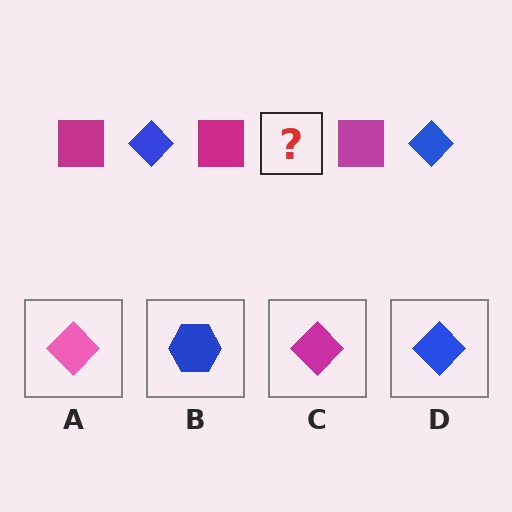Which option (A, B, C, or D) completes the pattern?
D.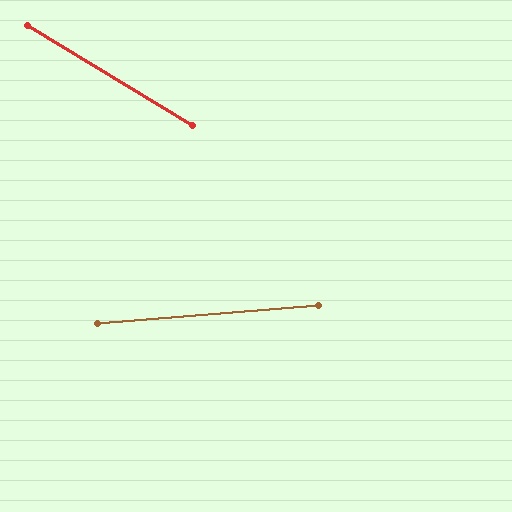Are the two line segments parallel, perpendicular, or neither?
Neither parallel nor perpendicular — they differ by about 36°.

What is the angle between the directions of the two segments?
Approximately 36 degrees.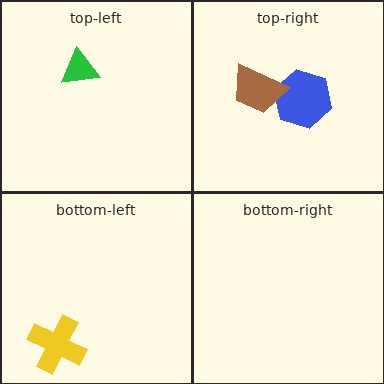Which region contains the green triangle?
The top-left region.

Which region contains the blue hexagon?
The top-right region.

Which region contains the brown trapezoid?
The top-right region.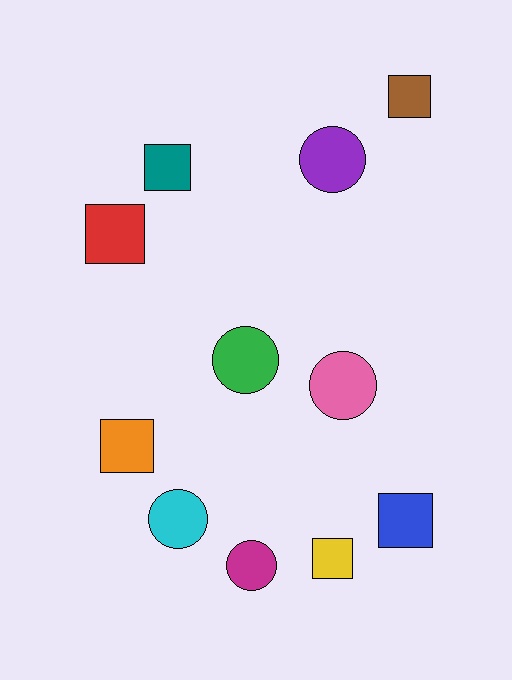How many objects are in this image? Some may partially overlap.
There are 11 objects.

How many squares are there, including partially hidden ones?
There are 6 squares.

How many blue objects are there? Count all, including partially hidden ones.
There is 1 blue object.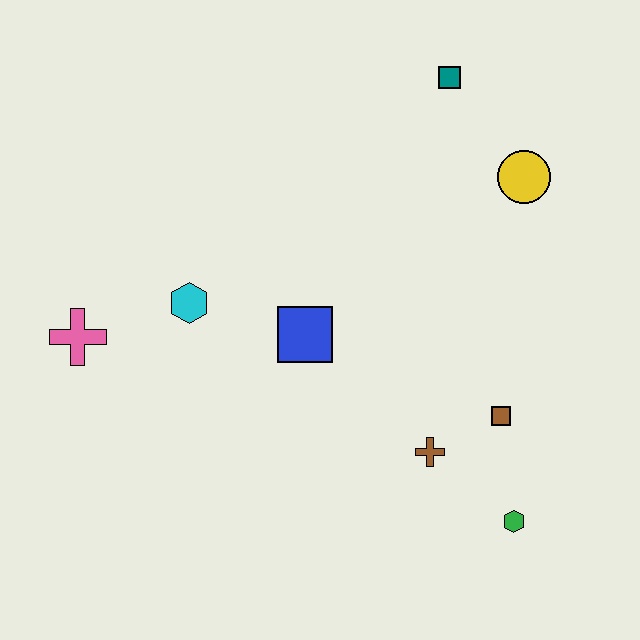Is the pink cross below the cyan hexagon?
Yes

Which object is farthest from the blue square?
The teal square is farthest from the blue square.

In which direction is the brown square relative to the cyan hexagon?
The brown square is to the right of the cyan hexagon.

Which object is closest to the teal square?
The yellow circle is closest to the teal square.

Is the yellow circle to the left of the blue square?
No